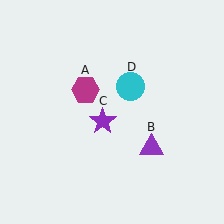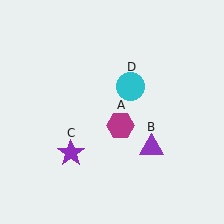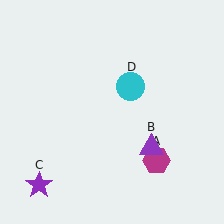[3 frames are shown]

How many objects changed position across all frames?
2 objects changed position: magenta hexagon (object A), purple star (object C).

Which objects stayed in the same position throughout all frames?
Purple triangle (object B) and cyan circle (object D) remained stationary.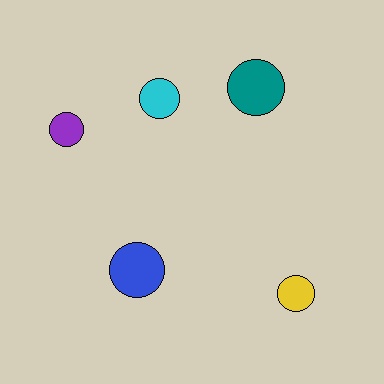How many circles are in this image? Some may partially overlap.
There are 5 circles.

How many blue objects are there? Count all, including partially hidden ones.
There is 1 blue object.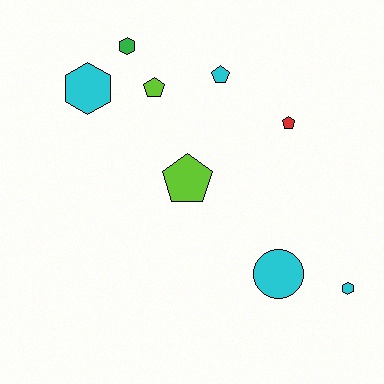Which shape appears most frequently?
Pentagon, with 4 objects.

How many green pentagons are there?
There are no green pentagons.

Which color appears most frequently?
Cyan, with 4 objects.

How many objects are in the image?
There are 8 objects.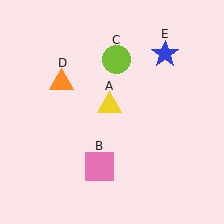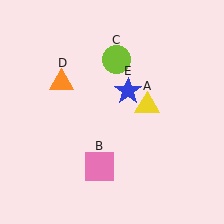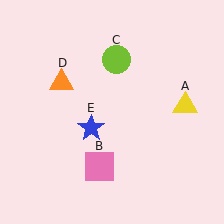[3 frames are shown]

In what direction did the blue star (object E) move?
The blue star (object E) moved down and to the left.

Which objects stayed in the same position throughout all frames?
Pink square (object B) and lime circle (object C) and orange triangle (object D) remained stationary.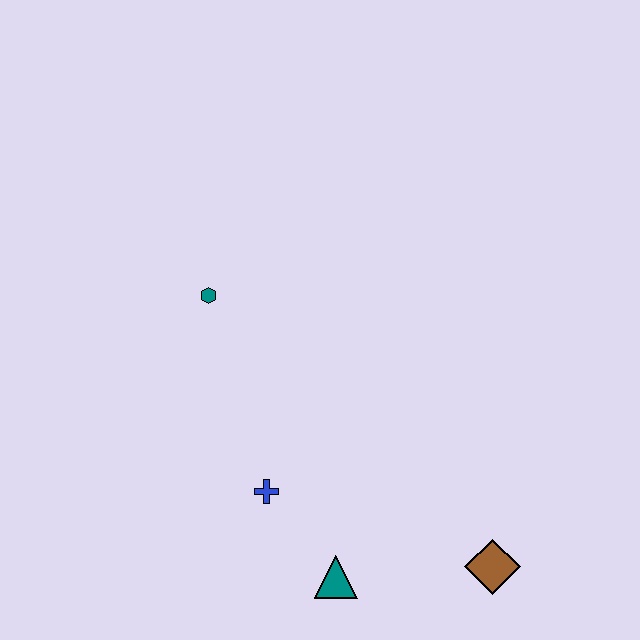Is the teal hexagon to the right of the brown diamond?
No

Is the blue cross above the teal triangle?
Yes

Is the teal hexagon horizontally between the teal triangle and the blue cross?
No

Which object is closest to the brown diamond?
The teal triangle is closest to the brown diamond.